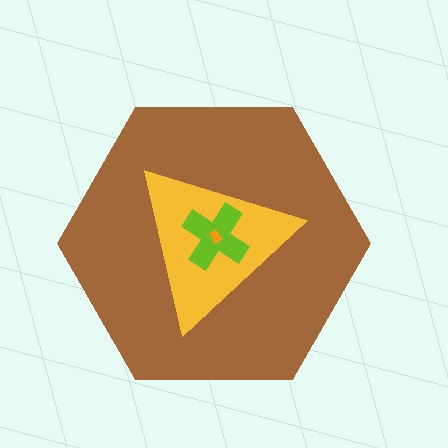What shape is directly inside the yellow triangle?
The lime cross.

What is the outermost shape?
The brown hexagon.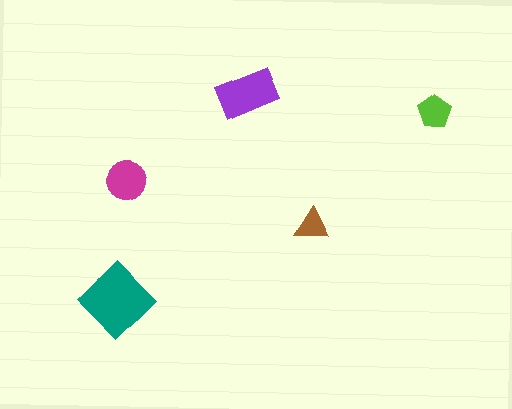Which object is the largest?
The teal diamond.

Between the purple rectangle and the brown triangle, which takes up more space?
The purple rectangle.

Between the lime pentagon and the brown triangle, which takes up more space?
The lime pentagon.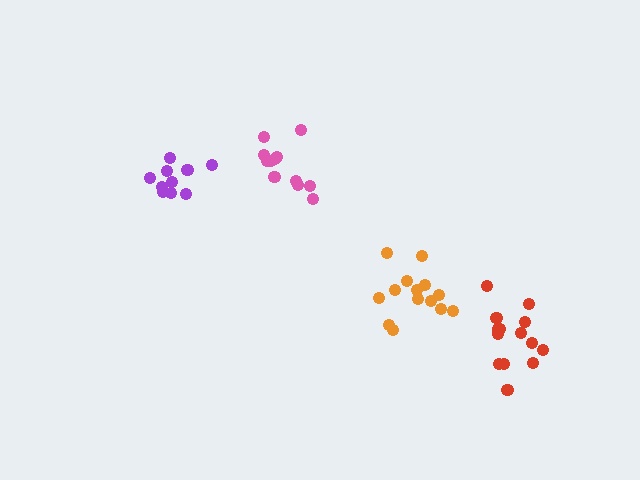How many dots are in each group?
Group 1: 14 dots, Group 2: 12 dots, Group 3: 10 dots, Group 4: 14 dots (50 total).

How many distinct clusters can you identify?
There are 4 distinct clusters.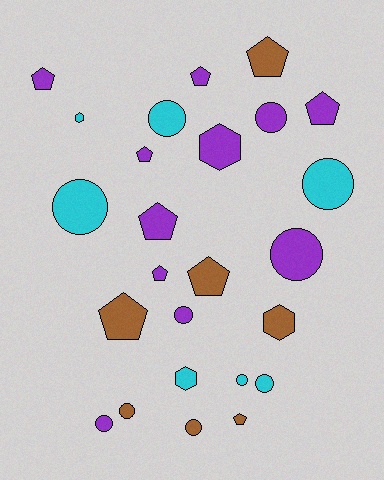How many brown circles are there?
There are 2 brown circles.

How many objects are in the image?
There are 25 objects.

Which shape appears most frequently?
Circle, with 11 objects.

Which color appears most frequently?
Purple, with 11 objects.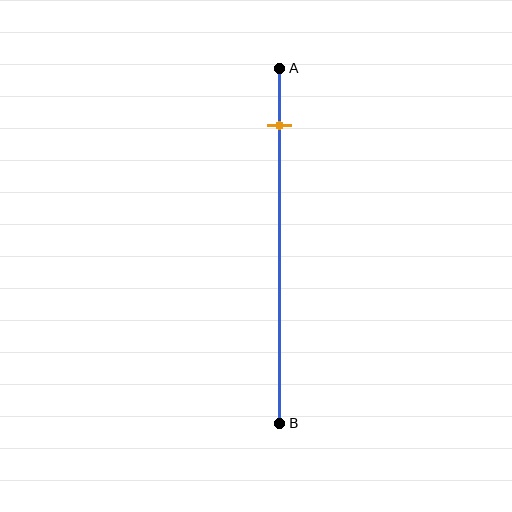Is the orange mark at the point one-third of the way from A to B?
No, the mark is at about 15% from A, not at the 33% one-third point.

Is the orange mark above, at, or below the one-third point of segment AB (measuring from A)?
The orange mark is above the one-third point of segment AB.